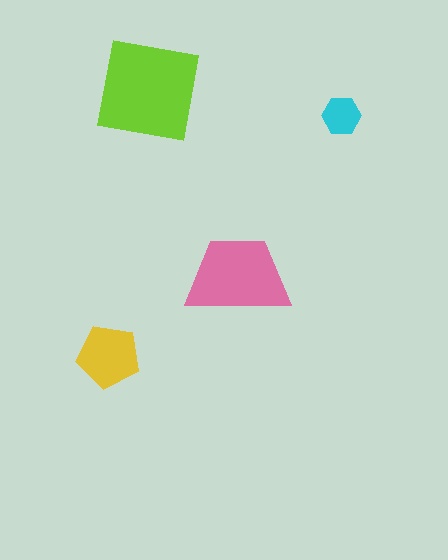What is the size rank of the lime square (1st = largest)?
1st.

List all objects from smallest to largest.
The cyan hexagon, the yellow pentagon, the pink trapezoid, the lime square.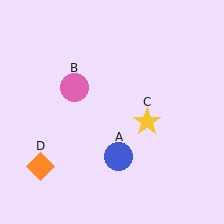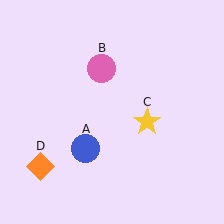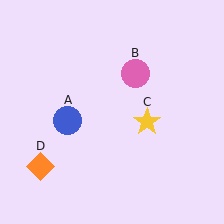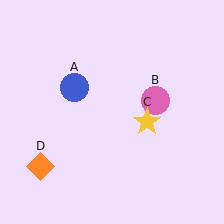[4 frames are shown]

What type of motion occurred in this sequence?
The blue circle (object A), pink circle (object B) rotated clockwise around the center of the scene.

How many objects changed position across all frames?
2 objects changed position: blue circle (object A), pink circle (object B).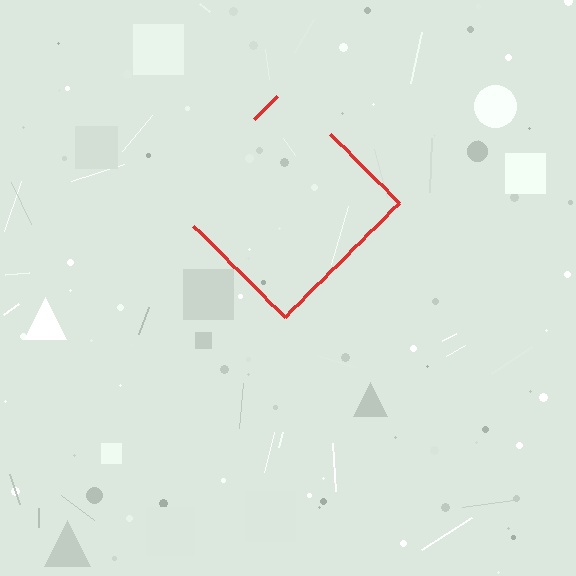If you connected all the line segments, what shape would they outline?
They would outline a diamond.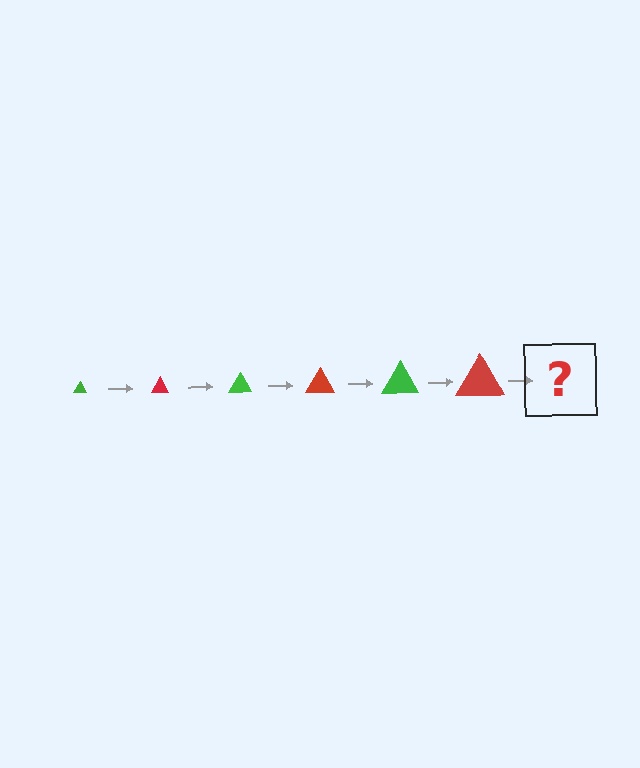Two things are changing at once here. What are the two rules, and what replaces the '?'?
The two rules are that the triangle grows larger each step and the color cycles through green and red. The '?' should be a green triangle, larger than the previous one.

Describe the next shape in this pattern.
It should be a green triangle, larger than the previous one.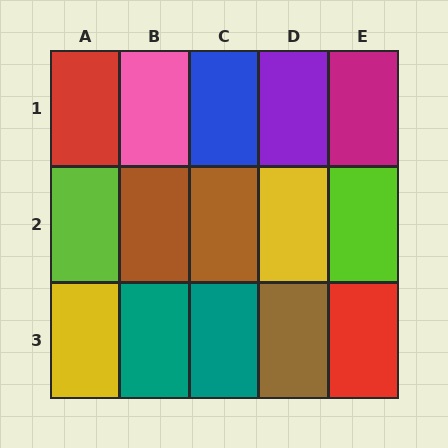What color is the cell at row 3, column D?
Brown.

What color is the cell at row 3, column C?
Teal.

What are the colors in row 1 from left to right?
Red, pink, blue, purple, magenta.